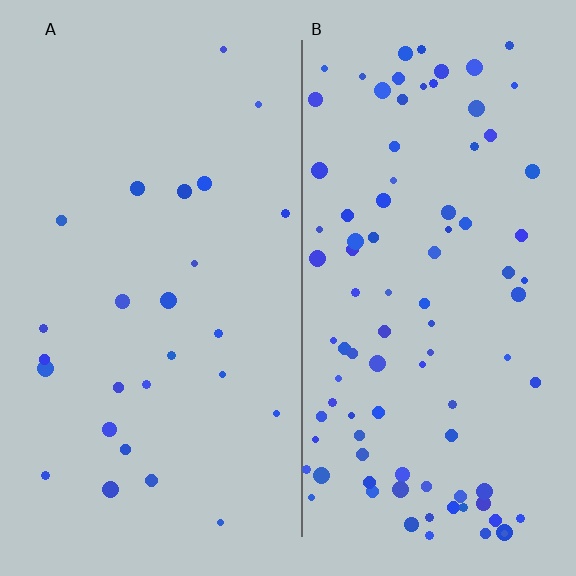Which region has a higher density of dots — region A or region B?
B (the right).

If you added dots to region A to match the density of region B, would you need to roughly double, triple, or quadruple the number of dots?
Approximately quadruple.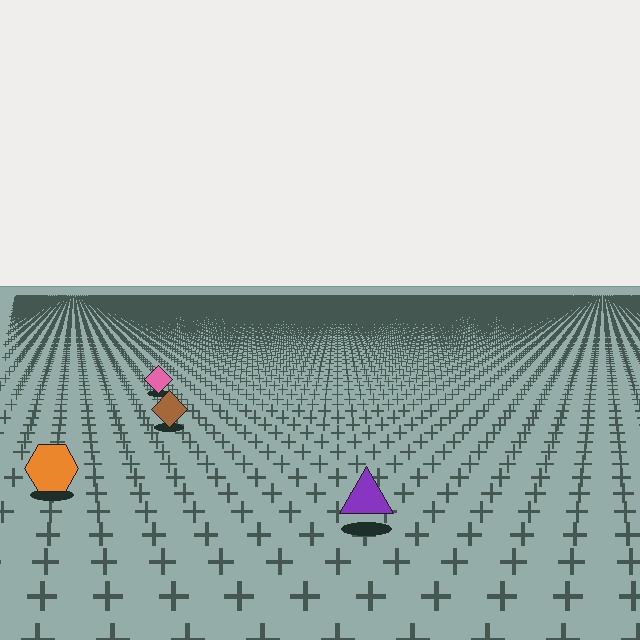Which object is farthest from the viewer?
The pink diamond is farthest from the viewer. It appears smaller and the ground texture around it is denser.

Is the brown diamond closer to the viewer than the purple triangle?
No. The purple triangle is closer — you can tell from the texture gradient: the ground texture is coarser near it.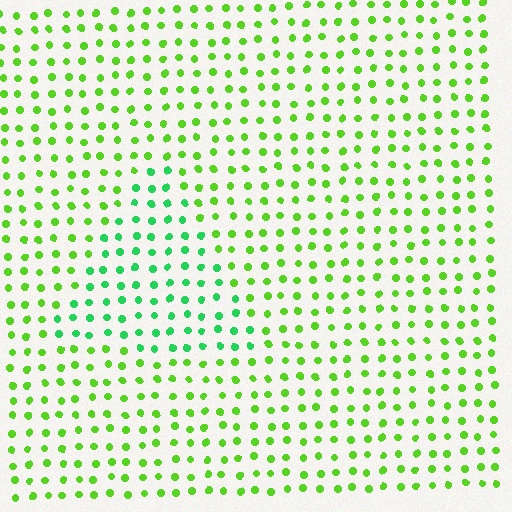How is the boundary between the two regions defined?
The boundary is defined purely by a slight shift in hue (about 36 degrees). Spacing, size, and orientation are identical on both sides.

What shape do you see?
I see a triangle.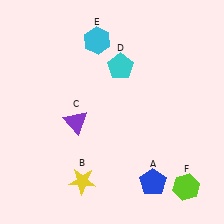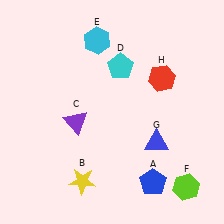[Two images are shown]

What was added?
A blue triangle (G), a red hexagon (H) were added in Image 2.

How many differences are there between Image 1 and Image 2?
There are 2 differences between the two images.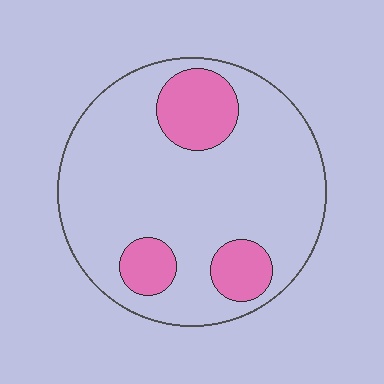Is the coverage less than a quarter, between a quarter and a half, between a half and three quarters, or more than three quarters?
Less than a quarter.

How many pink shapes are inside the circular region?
3.